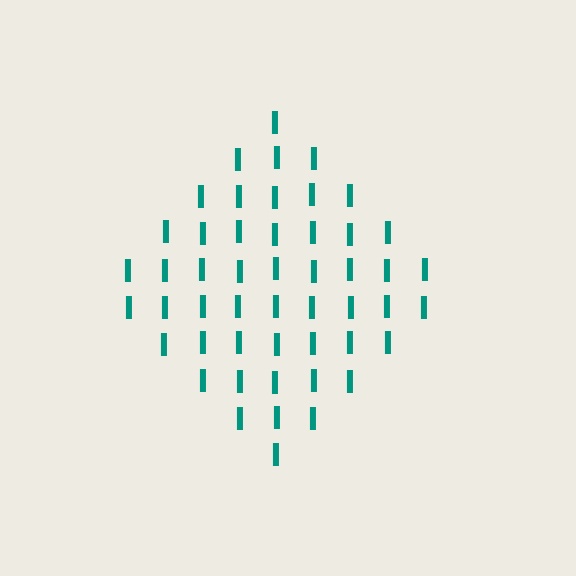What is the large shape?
The large shape is a diamond.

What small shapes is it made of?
It is made of small letter I's.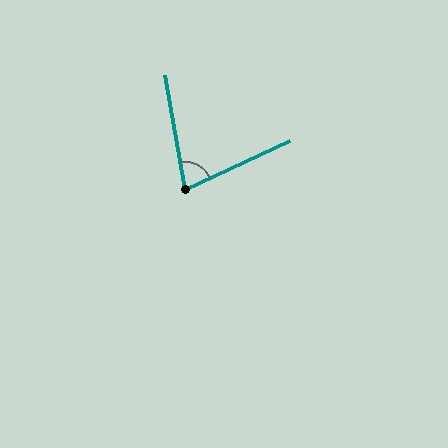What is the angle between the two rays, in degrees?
Approximately 75 degrees.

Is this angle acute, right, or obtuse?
It is acute.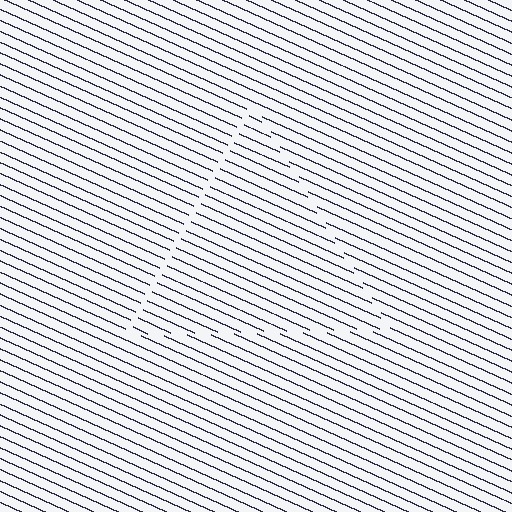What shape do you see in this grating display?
An illusory triangle. The interior of the shape contains the same grating, shifted by half a period — the contour is defined by the phase discontinuity where line-ends from the inner and outer gratings abut.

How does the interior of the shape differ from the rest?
The interior of the shape contains the same grating, shifted by half a period — the contour is defined by the phase discontinuity where line-ends from the inner and outer gratings abut.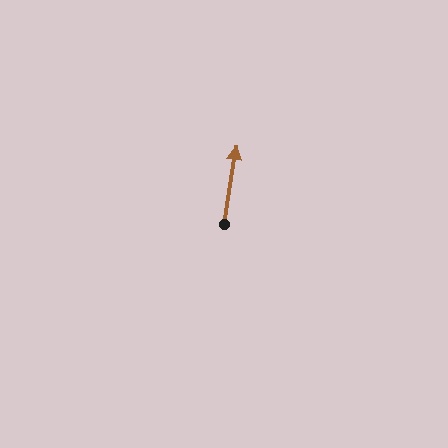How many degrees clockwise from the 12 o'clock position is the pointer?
Approximately 9 degrees.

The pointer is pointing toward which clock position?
Roughly 12 o'clock.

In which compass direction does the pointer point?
North.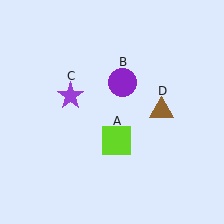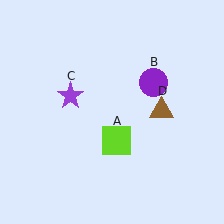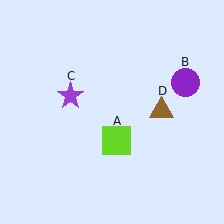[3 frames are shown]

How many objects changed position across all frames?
1 object changed position: purple circle (object B).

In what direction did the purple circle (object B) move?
The purple circle (object B) moved right.